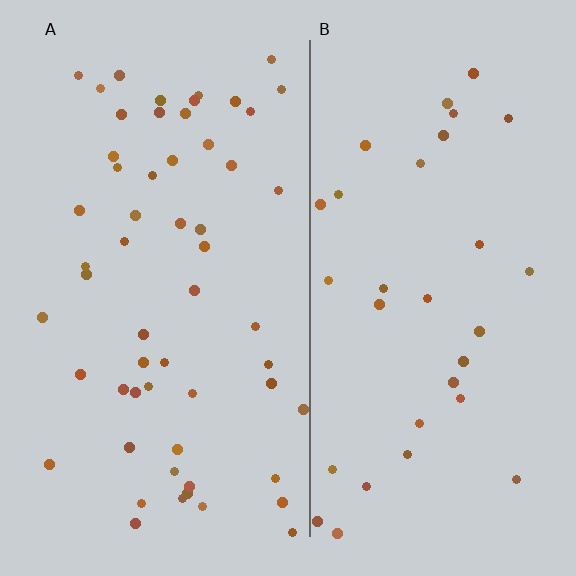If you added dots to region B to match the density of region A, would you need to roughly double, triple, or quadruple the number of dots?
Approximately double.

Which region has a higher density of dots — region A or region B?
A (the left).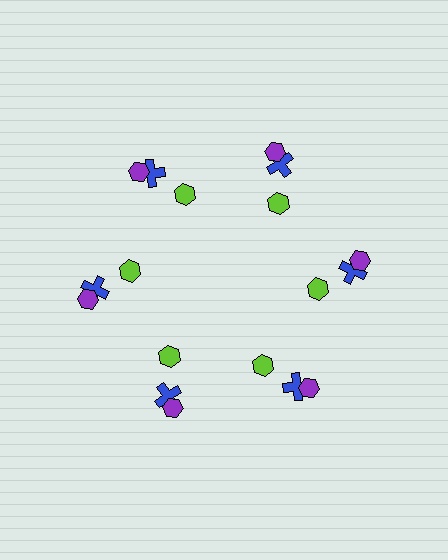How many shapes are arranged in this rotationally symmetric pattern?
There are 18 shapes, arranged in 6 groups of 3.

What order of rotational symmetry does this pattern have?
This pattern has 6-fold rotational symmetry.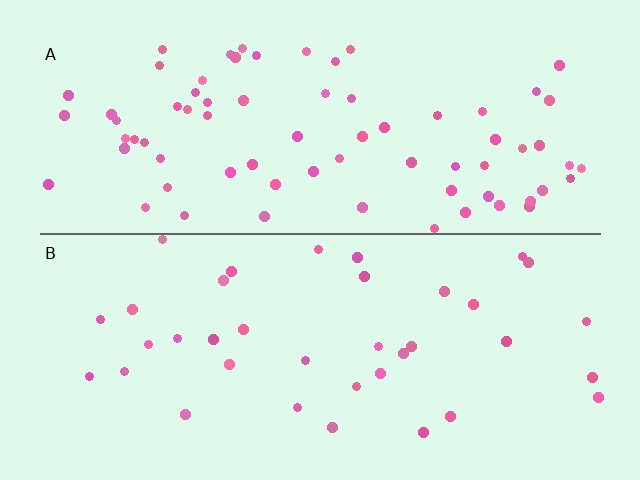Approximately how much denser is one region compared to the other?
Approximately 1.9× — region A over region B.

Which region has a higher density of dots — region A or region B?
A (the top).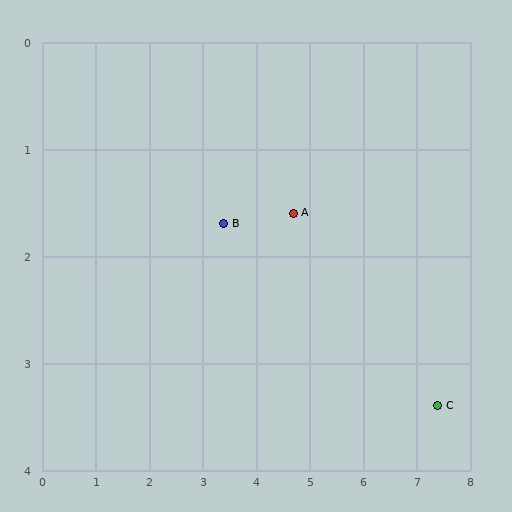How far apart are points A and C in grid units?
Points A and C are about 3.2 grid units apart.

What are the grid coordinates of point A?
Point A is at approximately (4.7, 1.6).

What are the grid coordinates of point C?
Point C is at approximately (7.4, 3.4).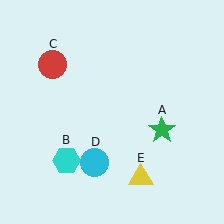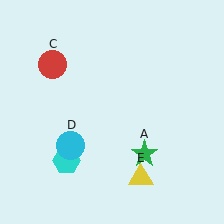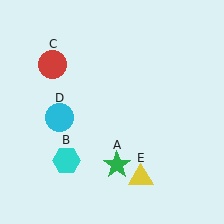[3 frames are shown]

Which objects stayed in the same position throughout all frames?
Cyan hexagon (object B) and red circle (object C) and yellow triangle (object E) remained stationary.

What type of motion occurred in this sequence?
The green star (object A), cyan circle (object D) rotated clockwise around the center of the scene.